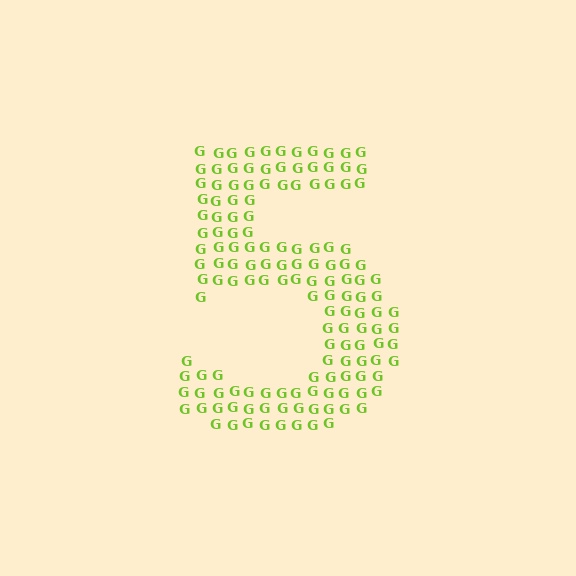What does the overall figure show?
The overall figure shows the digit 5.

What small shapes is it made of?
It is made of small letter G's.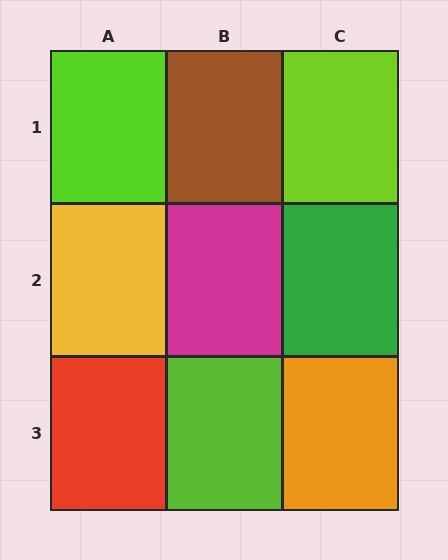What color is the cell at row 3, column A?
Red.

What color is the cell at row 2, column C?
Green.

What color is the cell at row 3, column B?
Lime.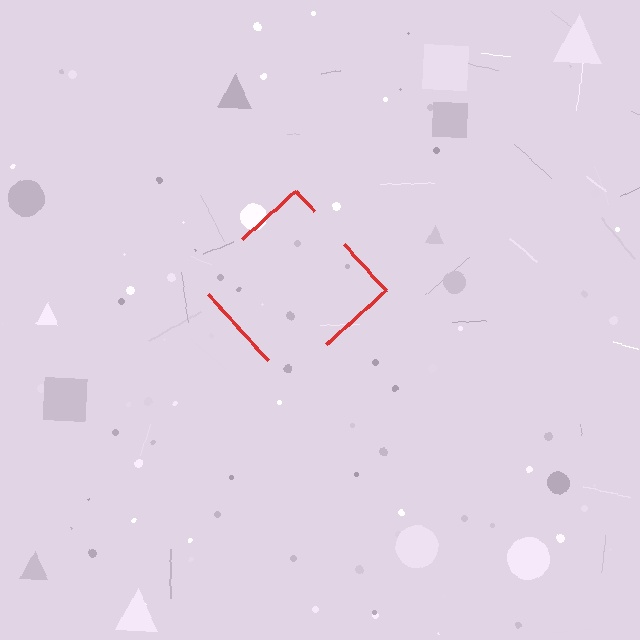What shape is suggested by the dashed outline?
The dashed outline suggests a diamond.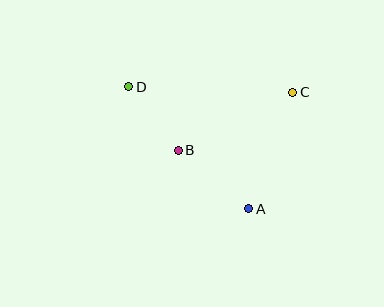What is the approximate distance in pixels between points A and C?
The distance between A and C is approximately 125 pixels.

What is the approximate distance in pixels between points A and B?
The distance between A and B is approximately 91 pixels.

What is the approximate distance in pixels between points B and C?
The distance between B and C is approximately 128 pixels.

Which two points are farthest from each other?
Points A and D are farthest from each other.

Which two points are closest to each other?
Points B and D are closest to each other.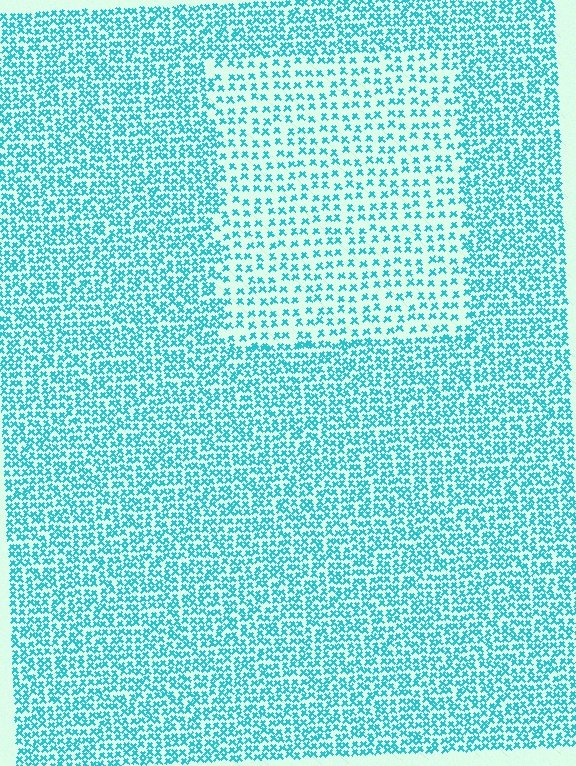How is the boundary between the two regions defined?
The boundary is defined by a change in element density (approximately 1.9x ratio). All elements are the same color, size, and shape.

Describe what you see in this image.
The image contains small cyan elements arranged at two different densities. A rectangle-shaped region is visible where the elements are less densely packed than the surrounding area.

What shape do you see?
I see a rectangle.